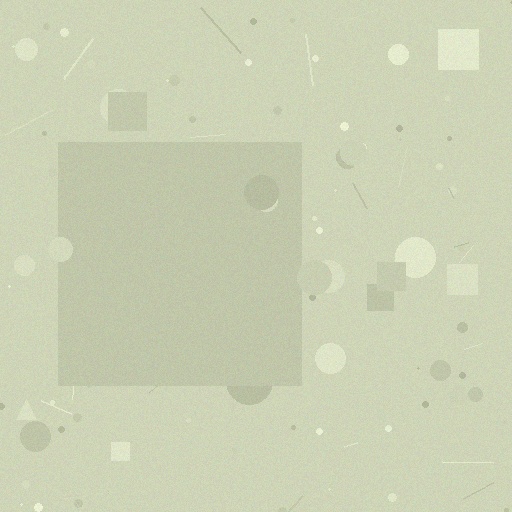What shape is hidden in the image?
A square is hidden in the image.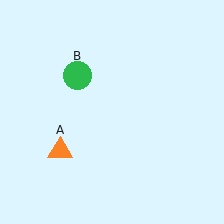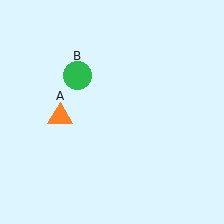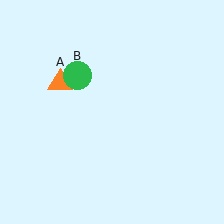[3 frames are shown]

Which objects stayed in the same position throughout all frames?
Green circle (object B) remained stationary.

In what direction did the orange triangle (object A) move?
The orange triangle (object A) moved up.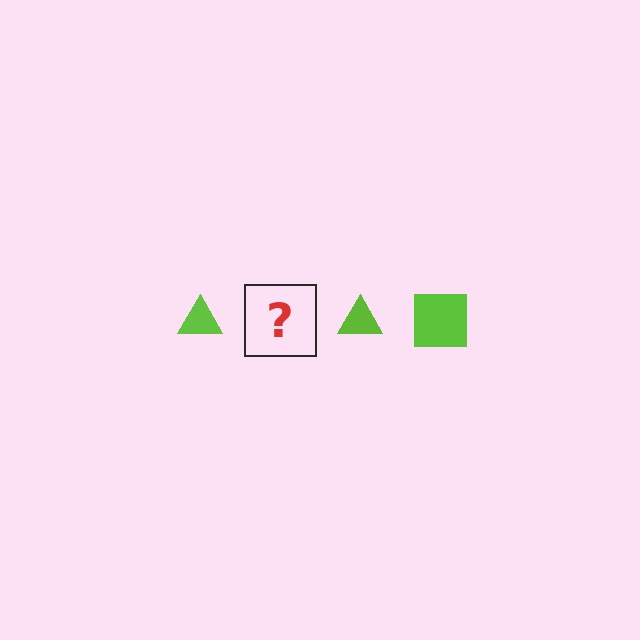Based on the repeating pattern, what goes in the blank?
The blank should be a lime square.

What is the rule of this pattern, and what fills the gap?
The rule is that the pattern cycles through triangle, square shapes in lime. The gap should be filled with a lime square.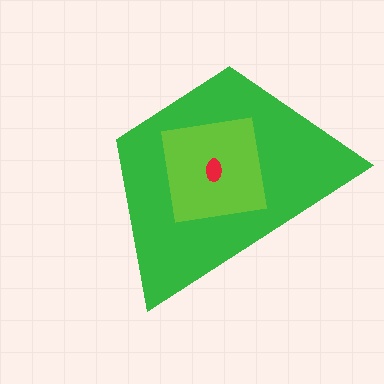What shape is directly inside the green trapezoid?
The lime square.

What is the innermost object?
The red ellipse.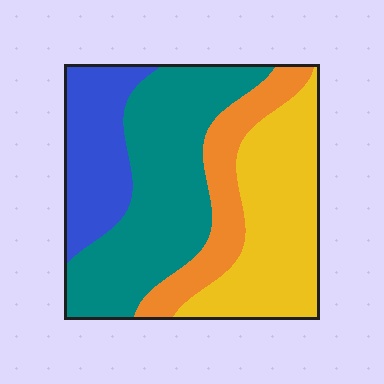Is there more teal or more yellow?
Teal.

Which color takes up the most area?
Teal, at roughly 35%.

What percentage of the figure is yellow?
Yellow takes up between a quarter and a half of the figure.